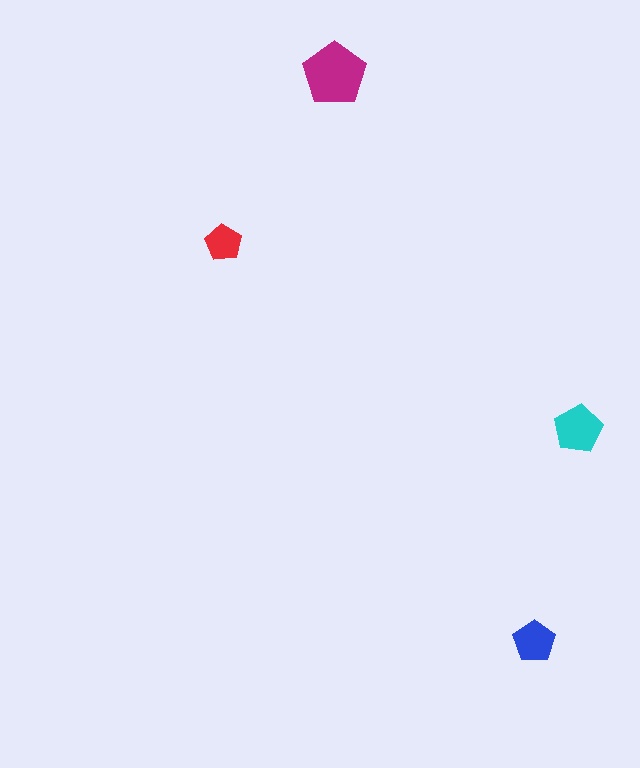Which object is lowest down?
The blue pentagon is bottommost.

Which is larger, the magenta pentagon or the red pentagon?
The magenta one.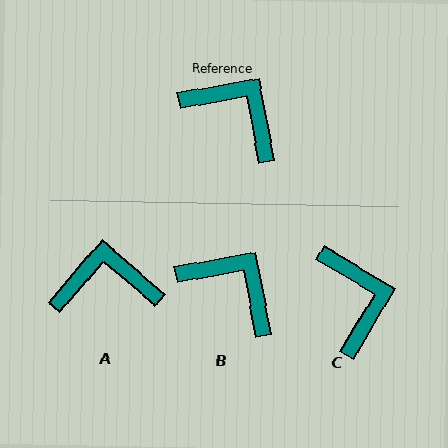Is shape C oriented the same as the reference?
No, it is off by about 41 degrees.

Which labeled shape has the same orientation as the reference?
B.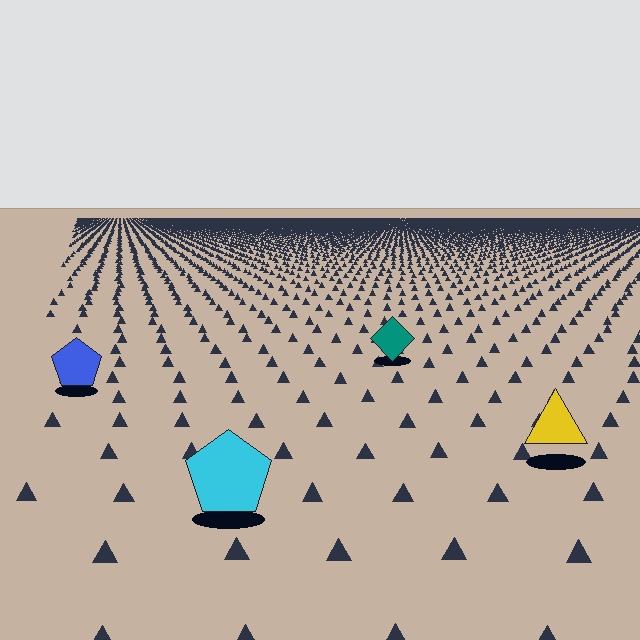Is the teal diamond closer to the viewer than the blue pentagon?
No. The blue pentagon is closer — you can tell from the texture gradient: the ground texture is coarser near it.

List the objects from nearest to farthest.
From nearest to farthest: the cyan pentagon, the yellow triangle, the blue pentagon, the teal diamond.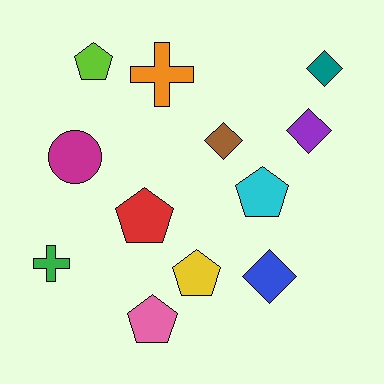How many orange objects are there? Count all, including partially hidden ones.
There is 1 orange object.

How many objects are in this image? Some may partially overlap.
There are 12 objects.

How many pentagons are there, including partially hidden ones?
There are 5 pentagons.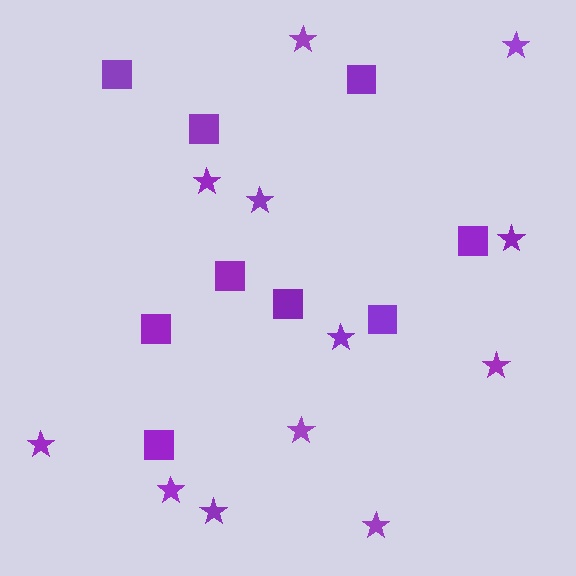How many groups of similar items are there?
There are 2 groups: one group of stars (12) and one group of squares (9).